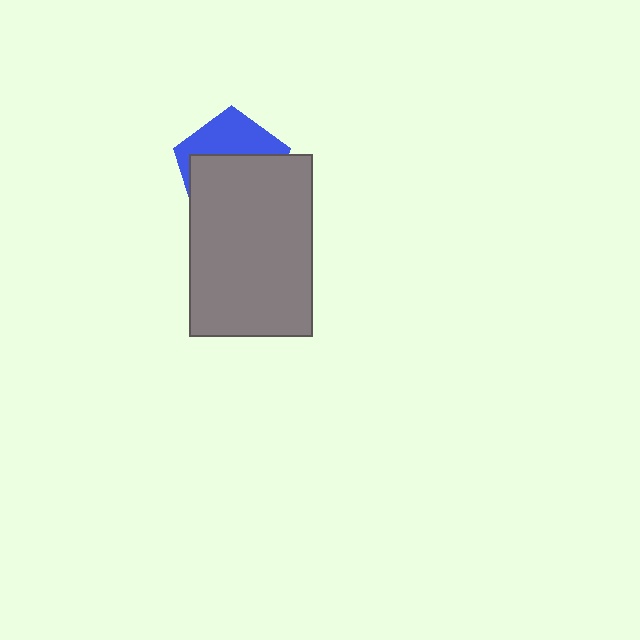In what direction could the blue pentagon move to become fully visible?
The blue pentagon could move up. That would shift it out from behind the gray rectangle entirely.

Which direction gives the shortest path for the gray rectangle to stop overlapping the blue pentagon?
Moving down gives the shortest separation.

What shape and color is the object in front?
The object in front is a gray rectangle.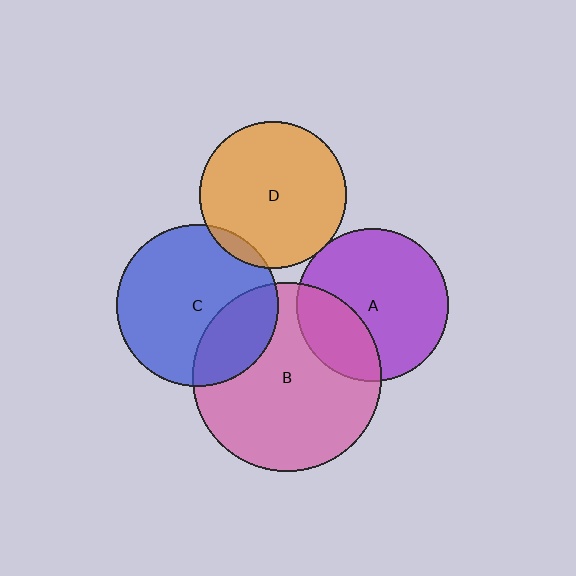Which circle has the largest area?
Circle B (pink).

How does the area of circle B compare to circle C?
Approximately 1.4 times.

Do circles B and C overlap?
Yes.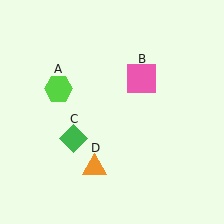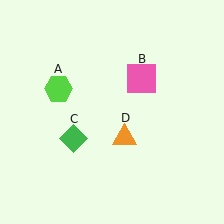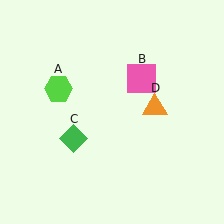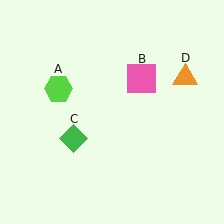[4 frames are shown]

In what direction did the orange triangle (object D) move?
The orange triangle (object D) moved up and to the right.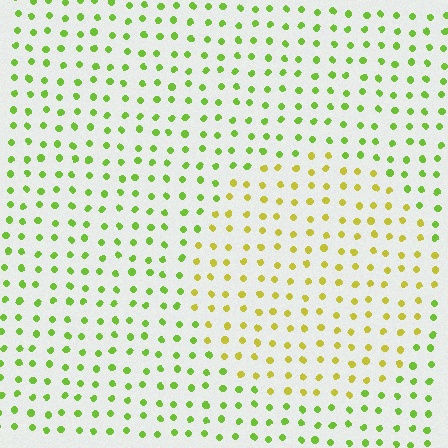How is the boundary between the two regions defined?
The boundary is defined purely by a slight shift in hue (about 36 degrees). Spacing, size, and orientation are identical on both sides.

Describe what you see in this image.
The image is filled with small lime elements in a uniform arrangement. A circle-shaped region is visible where the elements are tinted to a slightly different hue, forming a subtle color boundary.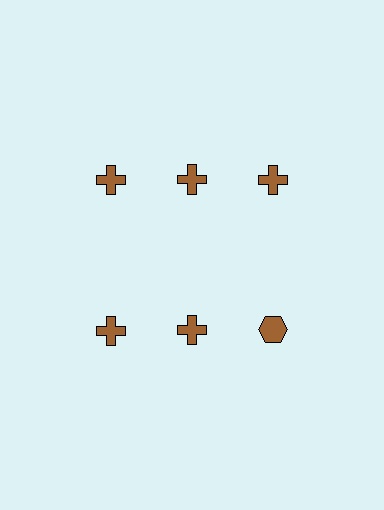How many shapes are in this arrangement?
There are 6 shapes arranged in a grid pattern.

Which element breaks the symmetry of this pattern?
The brown hexagon in the second row, center column breaks the symmetry. All other shapes are brown crosses.